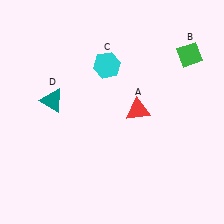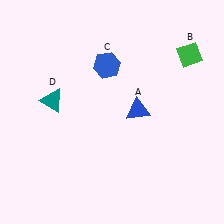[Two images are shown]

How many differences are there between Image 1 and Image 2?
There are 2 differences between the two images.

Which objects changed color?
A changed from red to blue. C changed from cyan to blue.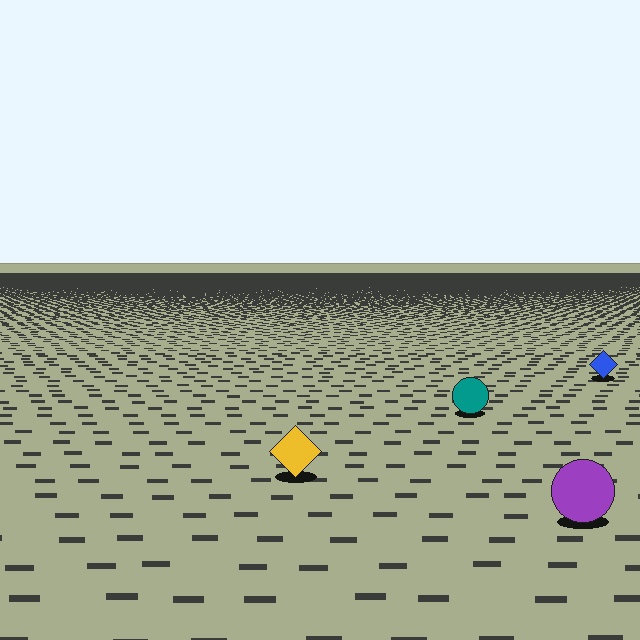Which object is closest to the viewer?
The purple circle is closest. The texture marks near it are larger and more spread out.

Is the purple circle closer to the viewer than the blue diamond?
Yes. The purple circle is closer — you can tell from the texture gradient: the ground texture is coarser near it.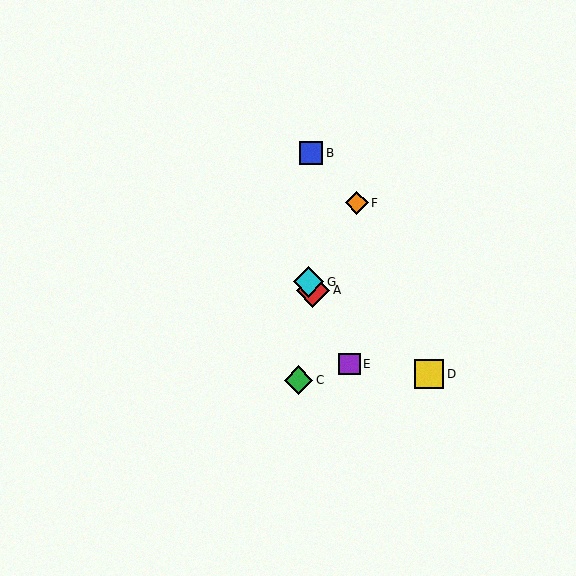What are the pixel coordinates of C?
Object C is at (299, 380).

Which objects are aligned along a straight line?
Objects A, E, G are aligned along a straight line.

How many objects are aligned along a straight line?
3 objects (A, E, G) are aligned along a straight line.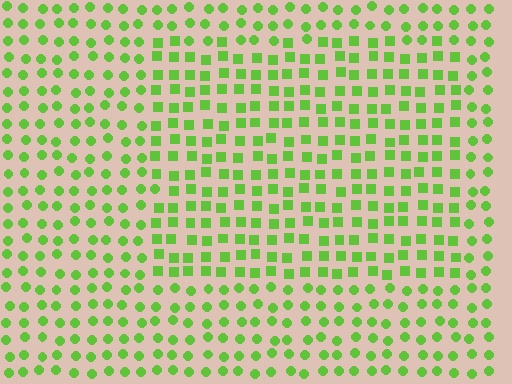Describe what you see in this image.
The image is filled with small lime elements arranged in a uniform grid. A rectangle-shaped region contains squares, while the surrounding area contains circles. The boundary is defined purely by the change in element shape.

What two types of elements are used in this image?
The image uses squares inside the rectangle region and circles outside it.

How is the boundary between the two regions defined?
The boundary is defined by a change in element shape: squares inside vs. circles outside. All elements share the same color and spacing.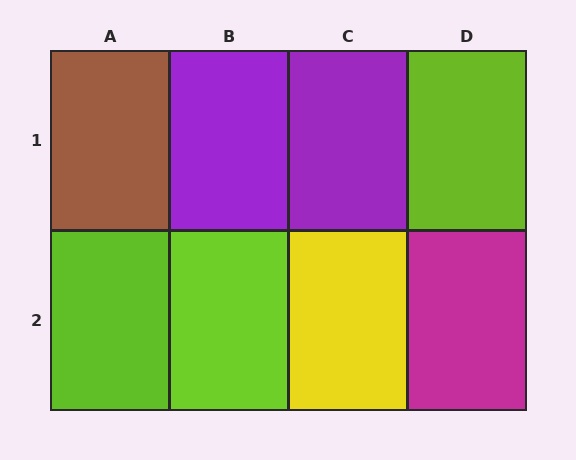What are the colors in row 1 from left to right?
Brown, purple, purple, lime.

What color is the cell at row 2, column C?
Yellow.